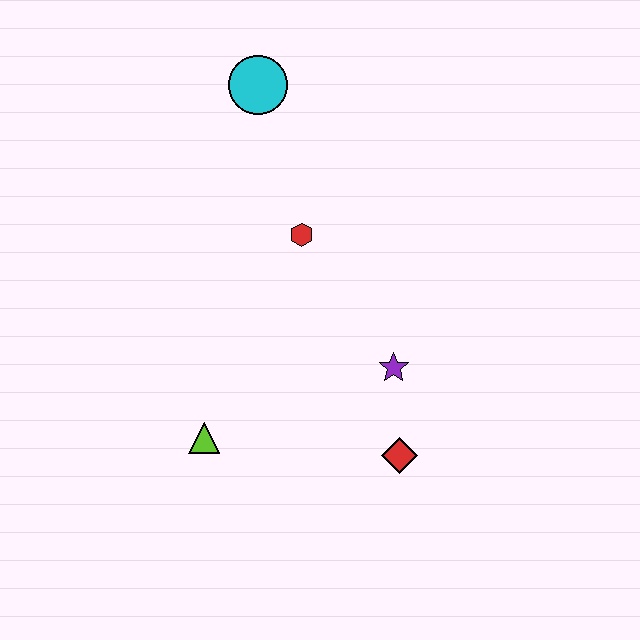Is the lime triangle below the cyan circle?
Yes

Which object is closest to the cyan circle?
The red hexagon is closest to the cyan circle.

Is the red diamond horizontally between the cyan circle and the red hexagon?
No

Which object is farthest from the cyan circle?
The red diamond is farthest from the cyan circle.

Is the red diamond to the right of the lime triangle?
Yes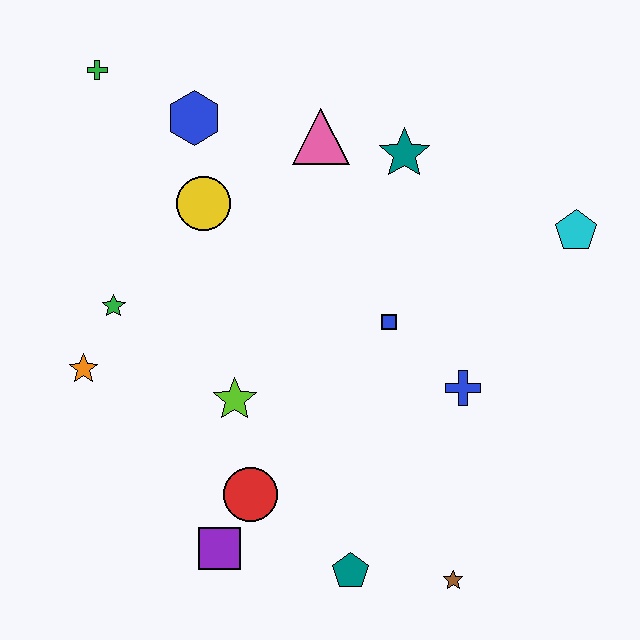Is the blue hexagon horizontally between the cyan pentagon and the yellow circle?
No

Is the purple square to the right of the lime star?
No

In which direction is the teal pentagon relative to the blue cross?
The teal pentagon is below the blue cross.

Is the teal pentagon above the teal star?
No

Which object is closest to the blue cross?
The blue square is closest to the blue cross.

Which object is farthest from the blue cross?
The green cross is farthest from the blue cross.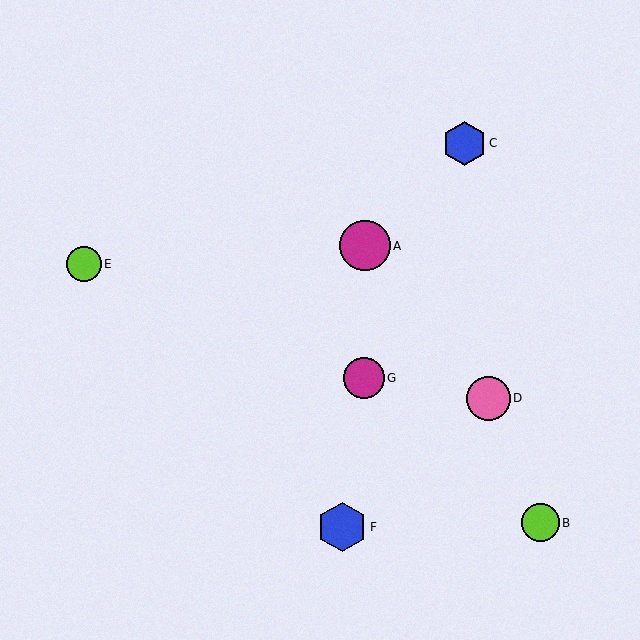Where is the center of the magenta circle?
The center of the magenta circle is at (364, 378).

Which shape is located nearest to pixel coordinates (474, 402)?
The pink circle (labeled D) at (488, 398) is nearest to that location.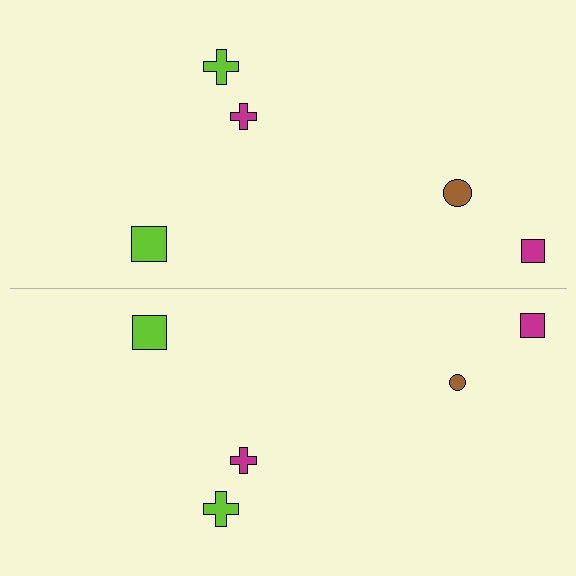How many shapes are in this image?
There are 10 shapes in this image.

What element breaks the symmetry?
The brown circle on the bottom side has a different size than its mirror counterpart.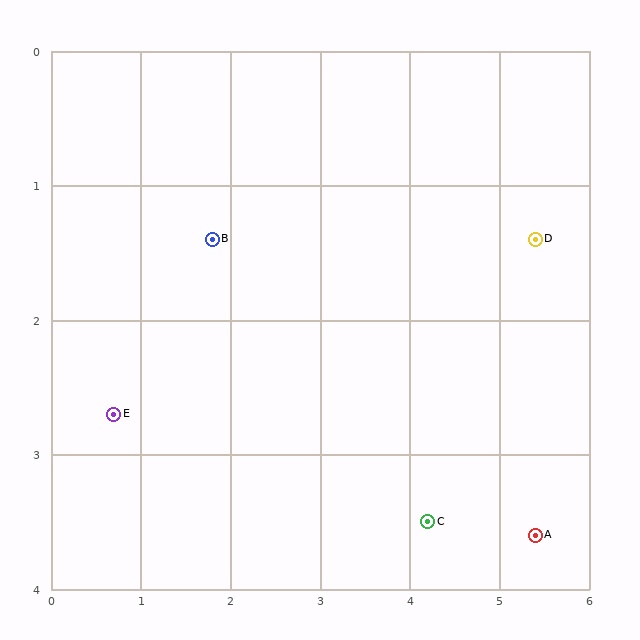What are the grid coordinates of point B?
Point B is at approximately (1.8, 1.4).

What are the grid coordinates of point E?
Point E is at approximately (0.7, 2.7).